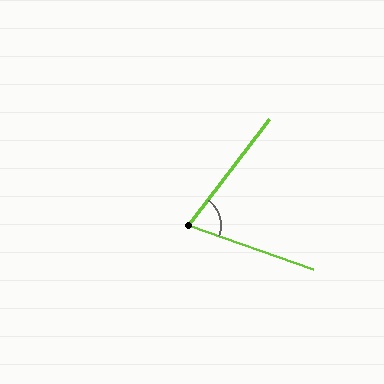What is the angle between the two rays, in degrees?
Approximately 72 degrees.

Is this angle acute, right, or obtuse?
It is acute.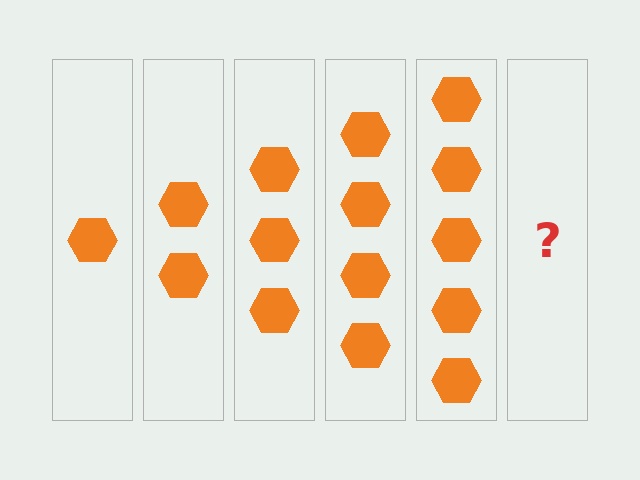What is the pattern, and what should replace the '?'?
The pattern is that each step adds one more hexagon. The '?' should be 6 hexagons.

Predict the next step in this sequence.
The next step is 6 hexagons.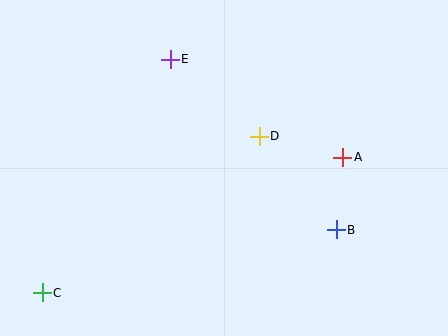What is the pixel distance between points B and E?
The distance between B and E is 238 pixels.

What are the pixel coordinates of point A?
Point A is at (343, 157).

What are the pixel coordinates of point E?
Point E is at (170, 59).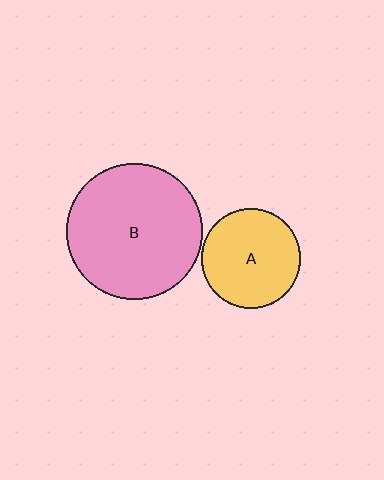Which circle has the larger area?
Circle B (pink).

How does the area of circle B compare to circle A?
Approximately 1.9 times.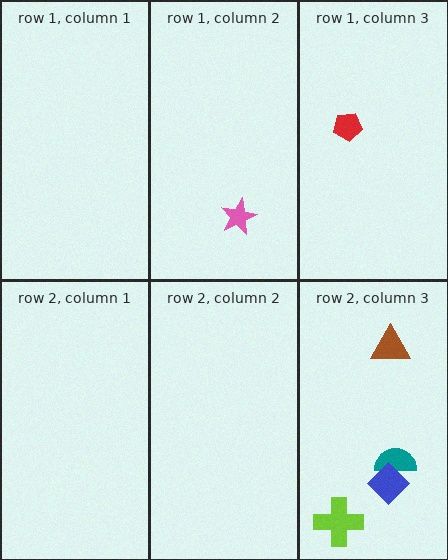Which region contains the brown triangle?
The row 2, column 3 region.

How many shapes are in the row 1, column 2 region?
1.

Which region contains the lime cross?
The row 2, column 3 region.